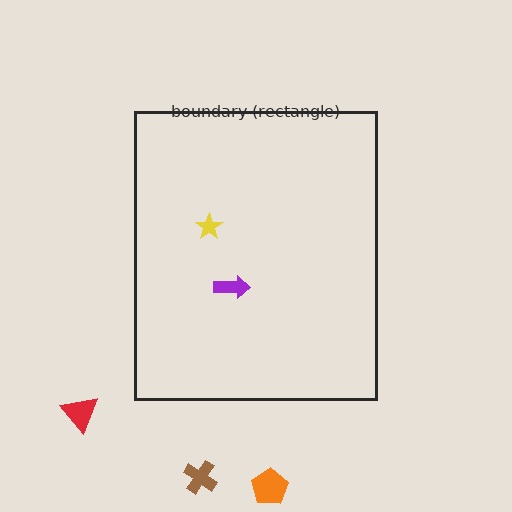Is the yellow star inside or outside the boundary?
Inside.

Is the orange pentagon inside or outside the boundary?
Outside.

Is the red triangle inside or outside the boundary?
Outside.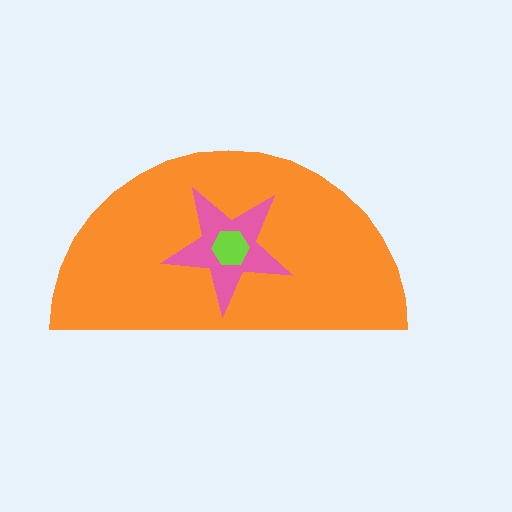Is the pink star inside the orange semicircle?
Yes.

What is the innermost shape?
The lime hexagon.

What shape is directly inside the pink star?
The lime hexagon.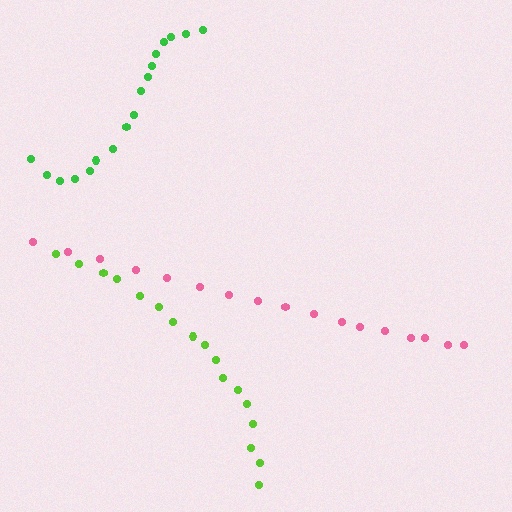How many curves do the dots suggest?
There are 3 distinct paths.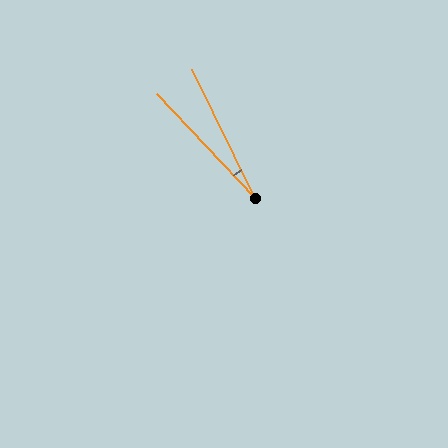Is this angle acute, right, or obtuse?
It is acute.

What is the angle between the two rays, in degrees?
Approximately 17 degrees.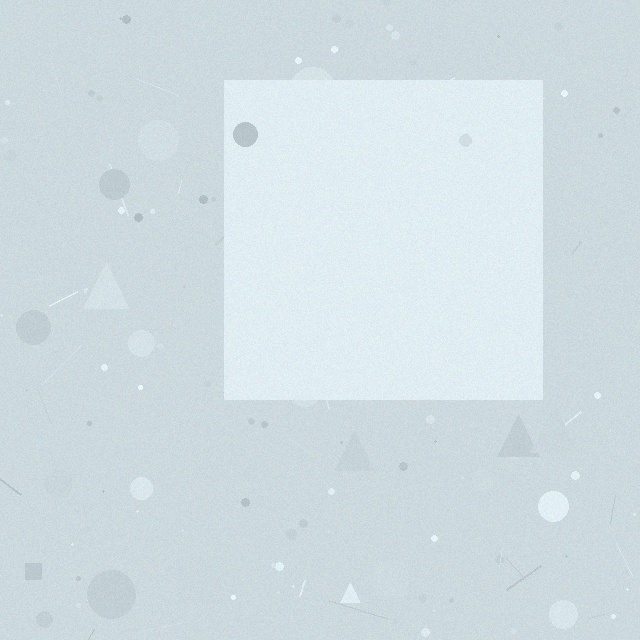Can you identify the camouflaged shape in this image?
The camouflaged shape is a square.